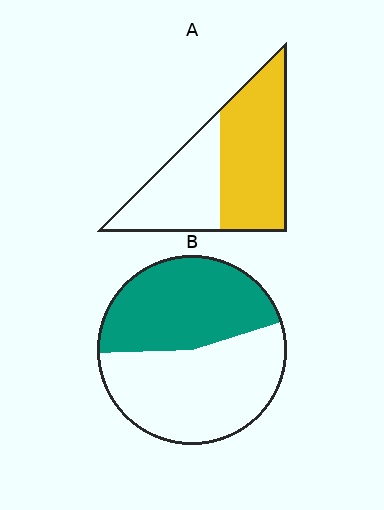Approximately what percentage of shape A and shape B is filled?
A is approximately 60% and B is approximately 45%.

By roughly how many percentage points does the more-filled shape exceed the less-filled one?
By roughly 10 percentage points (A over B).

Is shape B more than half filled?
No.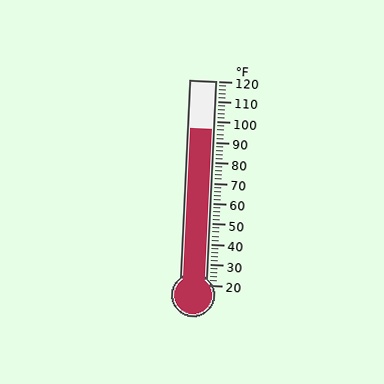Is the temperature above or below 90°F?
The temperature is above 90°F.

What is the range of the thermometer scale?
The thermometer scale ranges from 20°F to 120°F.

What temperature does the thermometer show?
The thermometer shows approximately 96°F.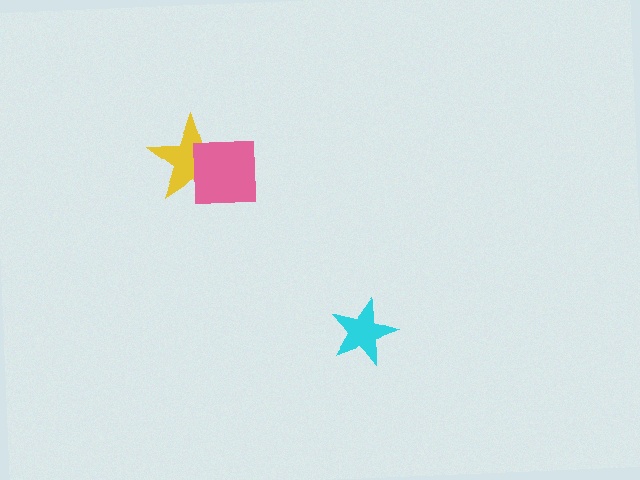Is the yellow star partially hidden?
Yes, it is partially covered by another shape.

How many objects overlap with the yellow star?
1 object overlaps with the yellow star.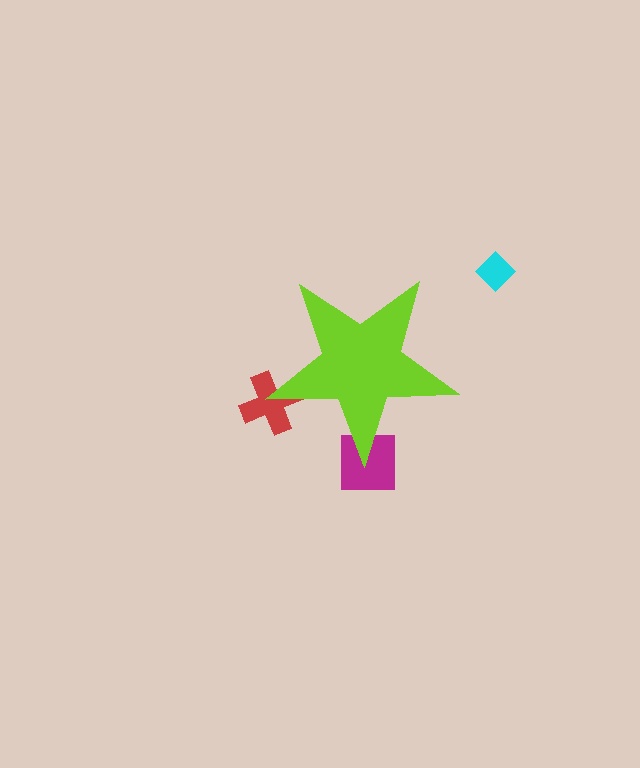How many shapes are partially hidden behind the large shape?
2 shapes are partially hidden.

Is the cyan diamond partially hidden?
No, the cyan diamond is fully visible.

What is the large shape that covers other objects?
A lime star.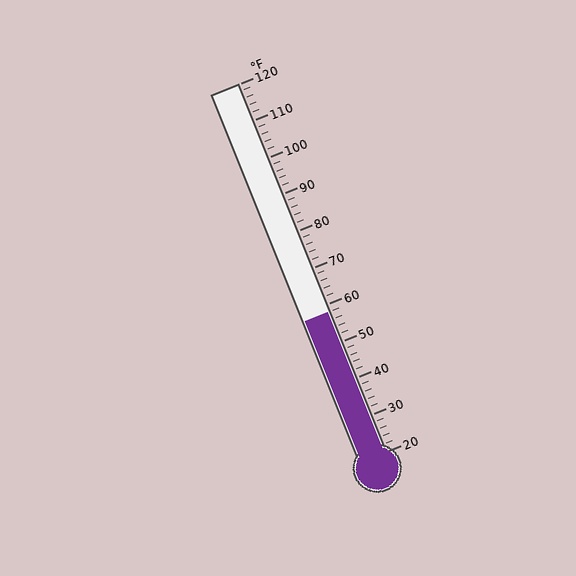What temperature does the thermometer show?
The thermometer shows approximately 58°F.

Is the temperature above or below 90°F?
The temperature is below 90°F.